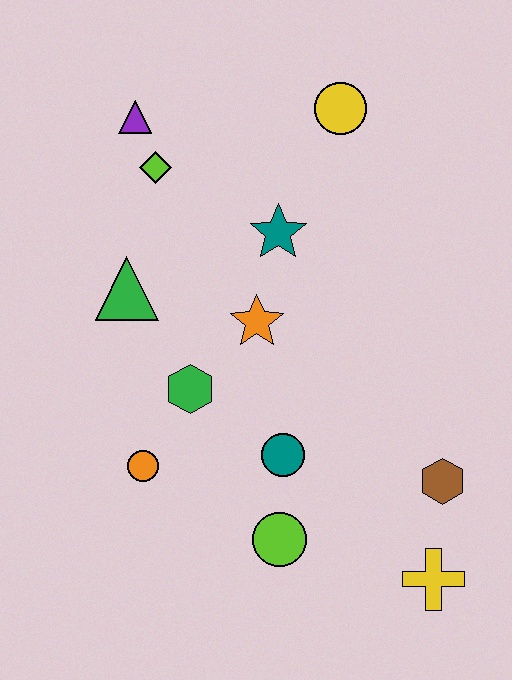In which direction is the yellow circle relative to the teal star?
The yellow circle is above the teal star.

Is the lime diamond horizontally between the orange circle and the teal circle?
Yes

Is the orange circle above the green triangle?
No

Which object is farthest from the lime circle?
The purple triangle is farthest from the lime circle.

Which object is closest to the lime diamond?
The purple triangle is closest to the lime diamond.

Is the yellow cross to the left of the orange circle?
No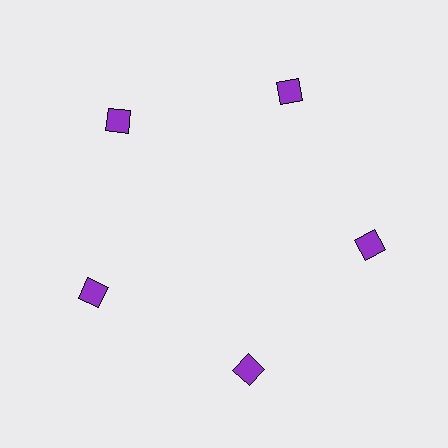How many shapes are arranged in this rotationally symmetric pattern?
There are 5 shapes, arranged in 5 groups of 1.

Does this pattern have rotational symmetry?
Yes, this pattern has 5-fold rotational symmetry. It looks the same after rotating 72 degrees around the center.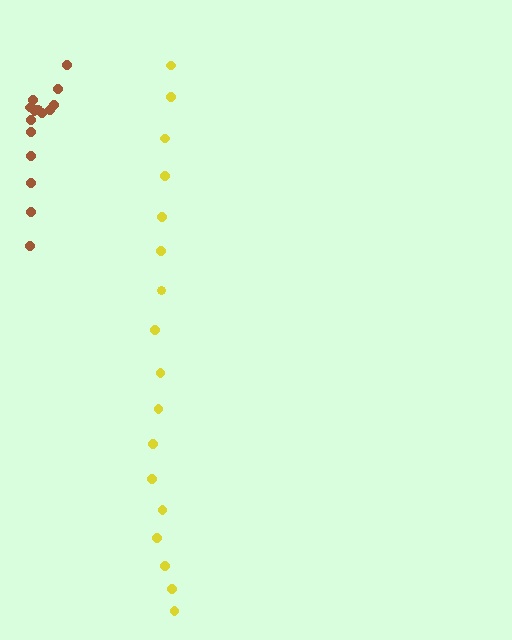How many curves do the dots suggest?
There are 2 distinct paths.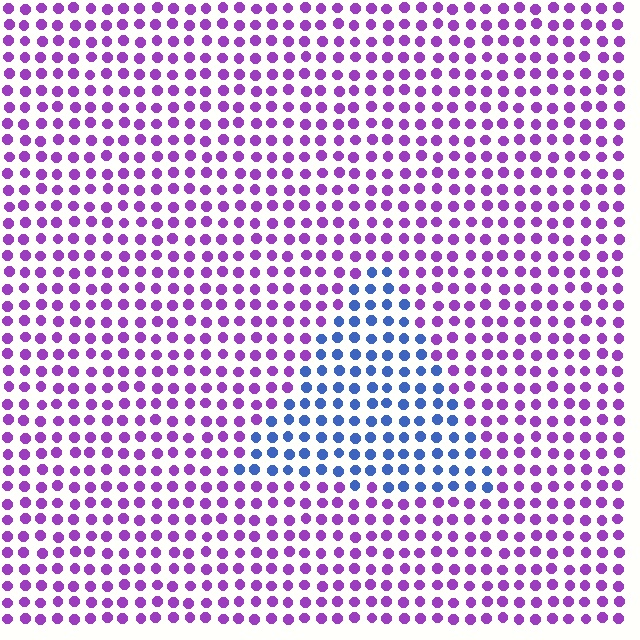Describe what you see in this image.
The image is filled with small purple elements in a uniform arrangement. A triangle-shaped region is visible where the elements are tinted to a slightly different hue, forming a subtle color boundary.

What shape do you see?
I see a triangle.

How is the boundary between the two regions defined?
The boundary is defined purely by a slight shift in hue (about 62 degrees). Spacing, size, and orientation are identical on both sides.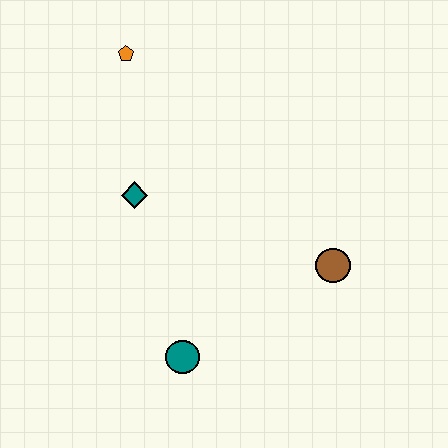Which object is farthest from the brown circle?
The orange pentagon is farthest from the brown circle.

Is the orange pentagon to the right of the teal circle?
No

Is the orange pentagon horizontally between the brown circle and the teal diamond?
No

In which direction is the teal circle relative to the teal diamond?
The teal circle is below the teal diamond.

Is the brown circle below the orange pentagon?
Yes